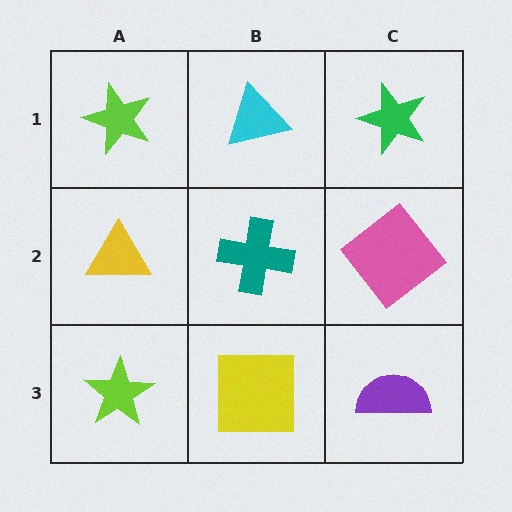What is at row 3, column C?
A purple semicircle.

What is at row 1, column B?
A cyan triangle.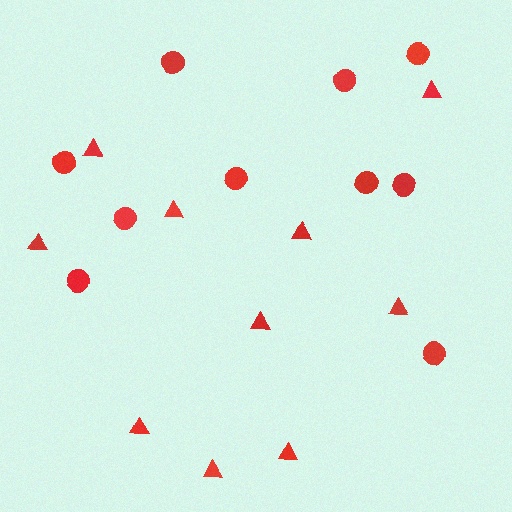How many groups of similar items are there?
There are 2 groups: one group of triangles (10) and one group of circles (10).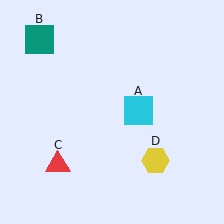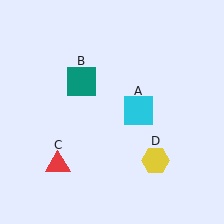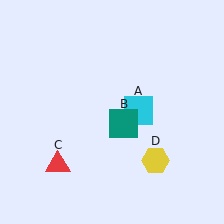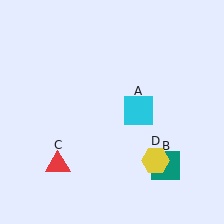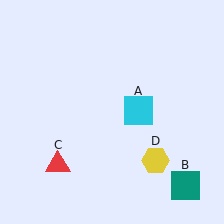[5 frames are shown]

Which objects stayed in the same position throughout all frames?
Cyan square (object A) and red triangle (object C) and yellow hexagon (object D) remained stationary.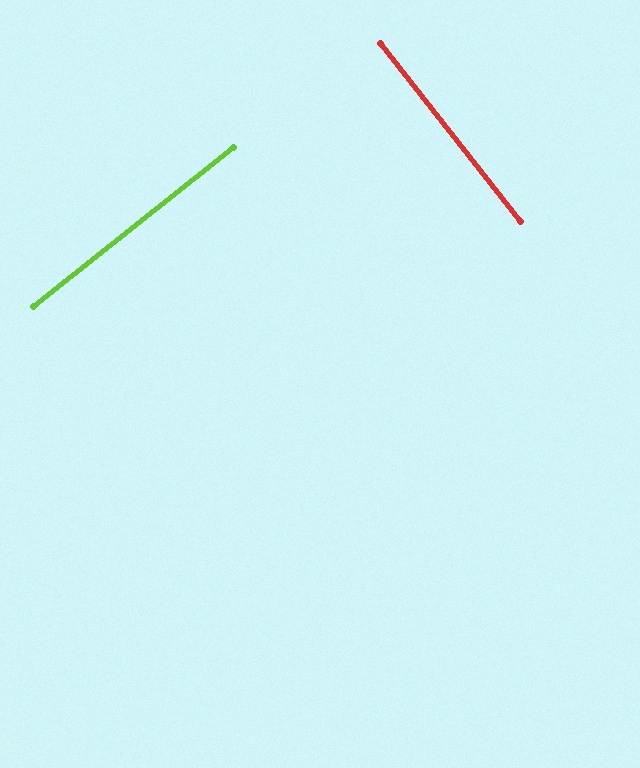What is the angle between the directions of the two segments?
Approximately 90 degrees.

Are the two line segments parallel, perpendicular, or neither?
Perpendicular — they meet at approximately 90°.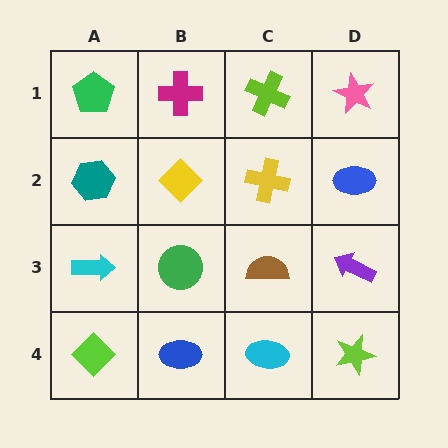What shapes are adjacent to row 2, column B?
A magenta cross (row 1, column B), a green circle (row 3, column B), a teal hexagon (row 2, column A), a yellow cross (row 2, column C).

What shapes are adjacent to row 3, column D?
A blue ellipse (row 2, column D), a lime star (row 4, column D), a brown semicircle (row 3, column C).